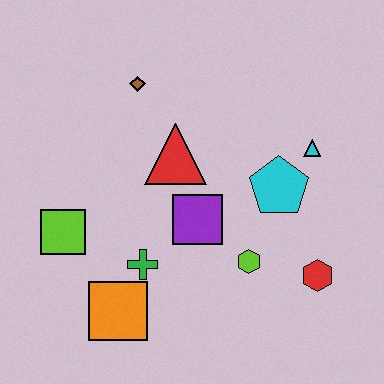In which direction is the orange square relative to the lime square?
The orange square is below the lime square.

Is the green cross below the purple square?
Yes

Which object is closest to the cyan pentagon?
The cyan triangle is closest to the cyan pentagon.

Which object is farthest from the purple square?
The brown diamond is farthest from the purple square.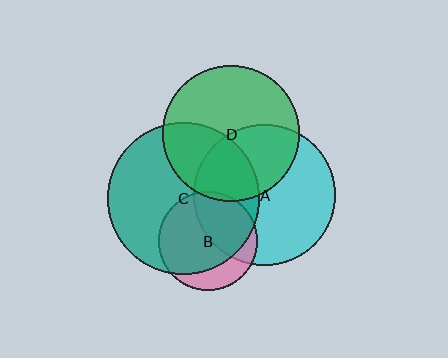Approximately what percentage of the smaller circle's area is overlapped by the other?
Approximately 40%.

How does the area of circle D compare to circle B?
Approximately 1.9 times.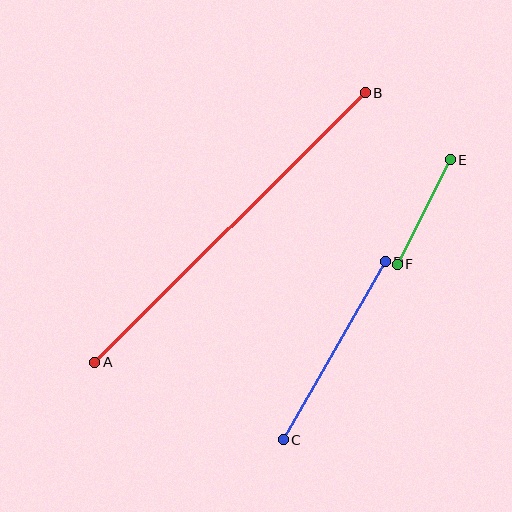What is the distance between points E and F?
The distance is approximately 117 pixels.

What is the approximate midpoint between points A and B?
The midpoint is at approximately (230, 227) pixels.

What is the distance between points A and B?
The distance is approximately 382 pixels.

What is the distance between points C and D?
The distance is approximately 205 pixels.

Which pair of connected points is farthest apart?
Points A and B are farthest apart.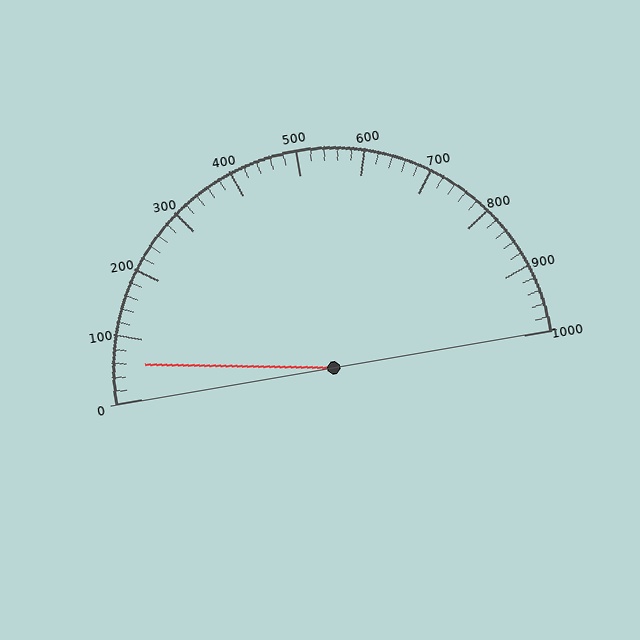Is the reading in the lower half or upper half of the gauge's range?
The reading is in the lower half of the range (0 to 1000).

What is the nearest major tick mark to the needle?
The nearest major tick mark is 100.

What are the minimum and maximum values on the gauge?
The gauge ranges from 0 to 1000.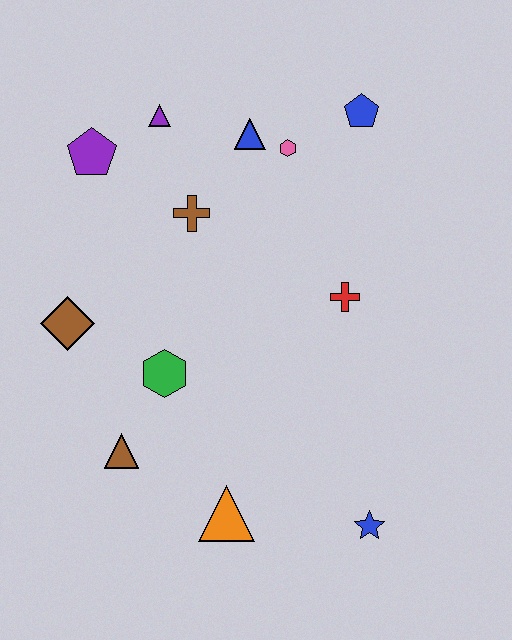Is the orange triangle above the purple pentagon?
No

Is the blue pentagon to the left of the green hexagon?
No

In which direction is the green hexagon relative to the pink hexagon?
The green hexagon is below the pink hexagon.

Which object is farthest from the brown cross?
The blue star is farthest from the brown cross.